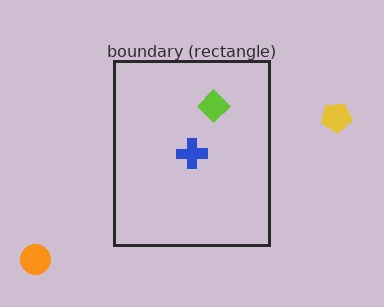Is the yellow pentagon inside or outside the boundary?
Outside.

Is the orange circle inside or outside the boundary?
Outside.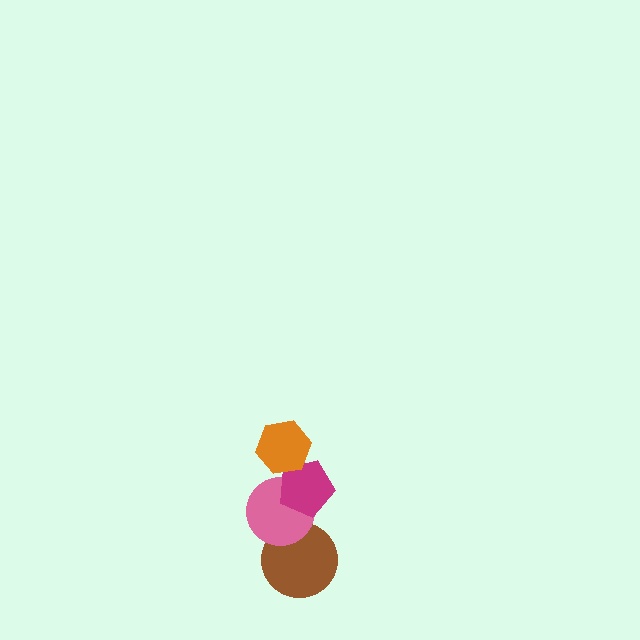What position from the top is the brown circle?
The brown circle is 4th from the top.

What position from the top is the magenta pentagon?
The magenta pentagon is 2nd from the top.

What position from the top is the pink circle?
The pink circle is 3rd from the top.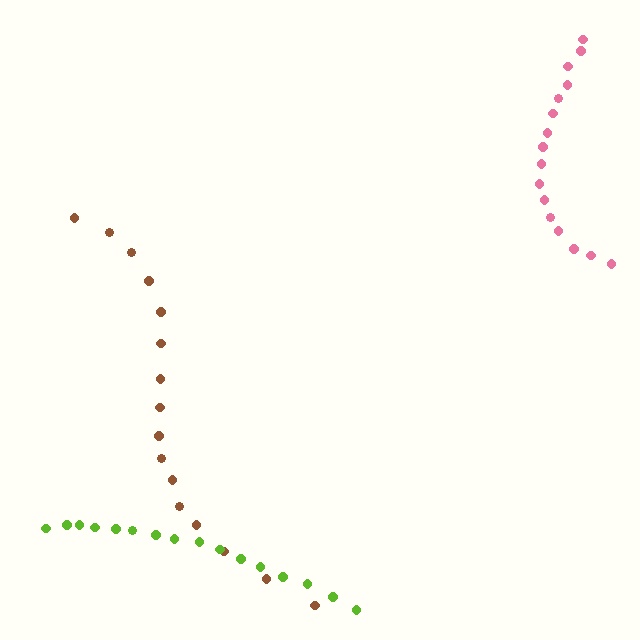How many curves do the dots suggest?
There are 3 distinct paths.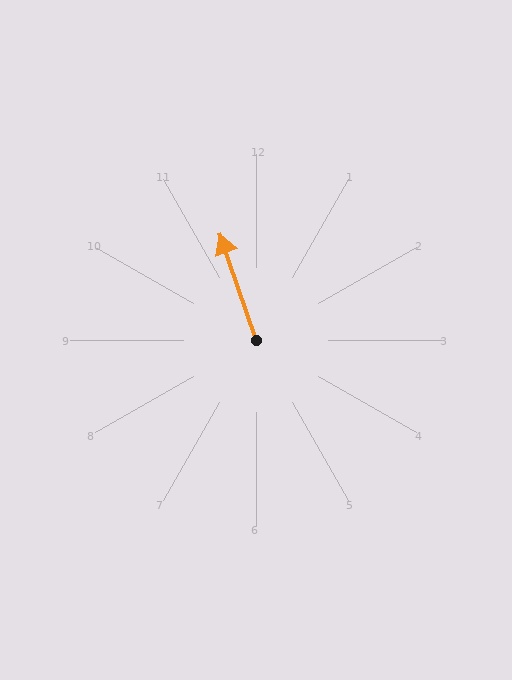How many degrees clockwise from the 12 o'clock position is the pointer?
Approximately 341 degrees.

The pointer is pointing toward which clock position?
Roughly 11 o'clock.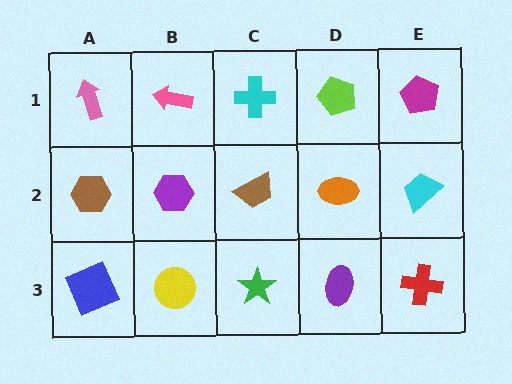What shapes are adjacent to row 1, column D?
An orange ellipse (row 2, column D), a cyan cross (row 1, column C), a magenta pentagon (row 1, column E).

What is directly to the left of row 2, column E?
An orange ellipse.